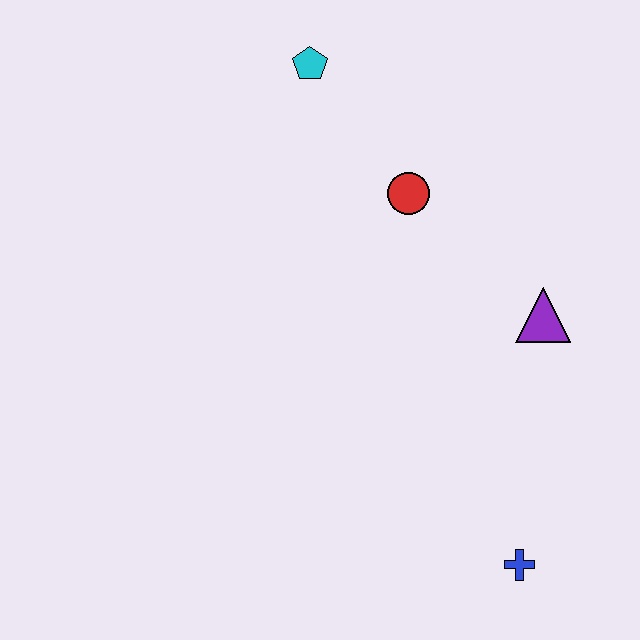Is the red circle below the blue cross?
No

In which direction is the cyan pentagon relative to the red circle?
The cyan pentagon is above the red circle.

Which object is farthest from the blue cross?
The cyan pentagon is farthest from the blue cross.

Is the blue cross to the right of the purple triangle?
No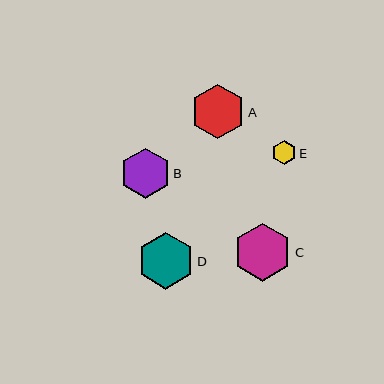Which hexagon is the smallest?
Hexagon E is the smallest with a size of approximately 24 pixels.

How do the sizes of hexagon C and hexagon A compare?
Hexagon C and hexagon A are approximately the same size.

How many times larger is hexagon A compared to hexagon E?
Hexagon A is approximately 2.3 times the size of hexagon E.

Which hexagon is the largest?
Hexagon C is the largest with a size of approximately 58 pixels.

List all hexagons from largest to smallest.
From largest to smallest: C, D, A, B, E.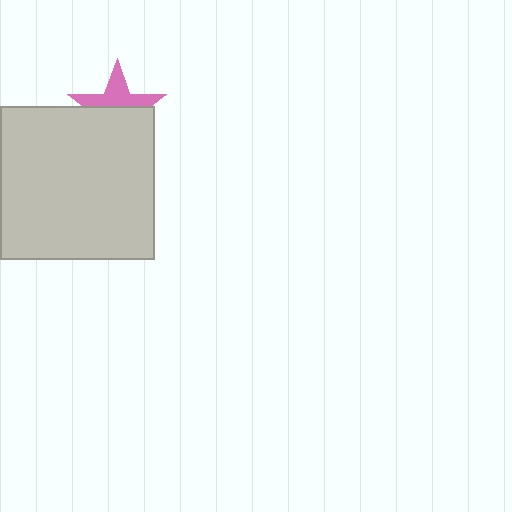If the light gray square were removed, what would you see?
You would see the complete pink star.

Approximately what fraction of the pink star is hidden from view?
Roughly 55% of the pink star is hidden behind the light gray square.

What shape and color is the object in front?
The object in front is a light gray square.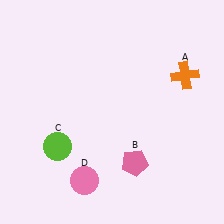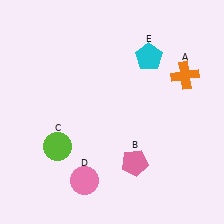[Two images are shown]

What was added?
A cyan pentagon (E) was added in Image 2.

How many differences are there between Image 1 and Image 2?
There is 1 difference between the two images.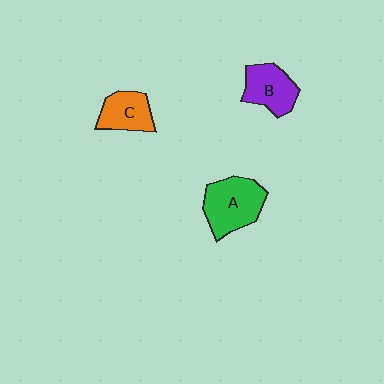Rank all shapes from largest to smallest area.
From largest to smallest: A (green), B (purple), C (orange).